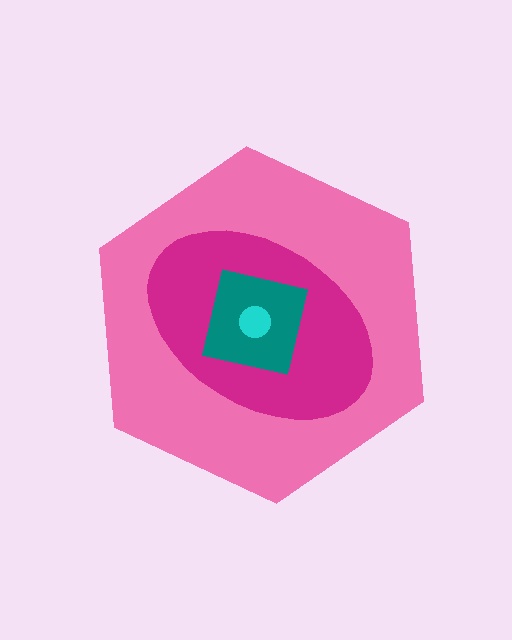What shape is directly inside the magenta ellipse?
The teal square.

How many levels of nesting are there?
4.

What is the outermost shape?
The pink hexagon.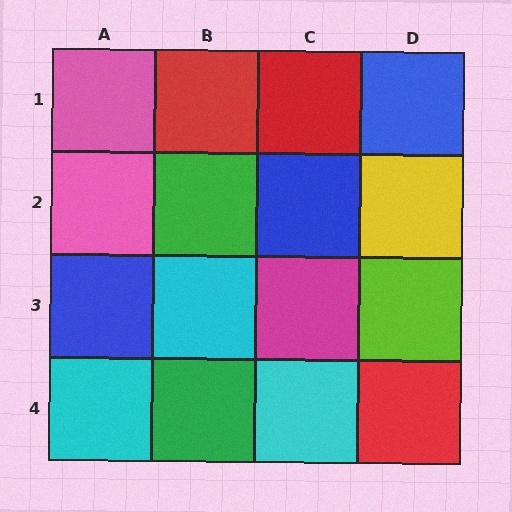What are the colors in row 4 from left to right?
Cyan, green, cyan, red.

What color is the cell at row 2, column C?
Blue.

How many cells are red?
3 cells are red.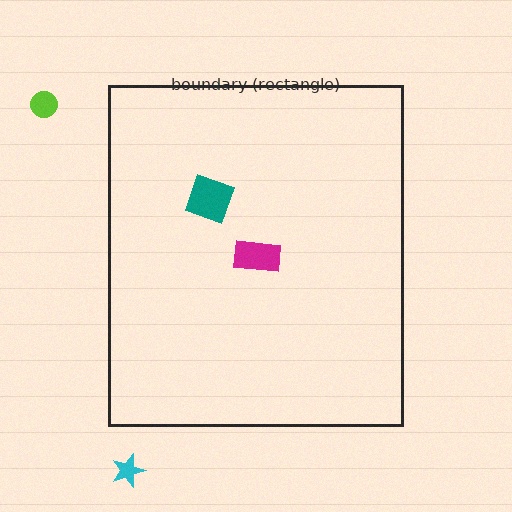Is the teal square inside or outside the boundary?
Inside.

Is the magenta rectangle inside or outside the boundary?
Inside.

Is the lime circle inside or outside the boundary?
Outside.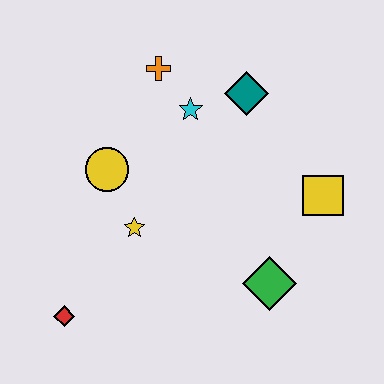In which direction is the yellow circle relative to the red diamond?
The yellow circle is above the red diamond.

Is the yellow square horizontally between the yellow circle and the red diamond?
No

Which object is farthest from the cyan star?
The red diamond is farthest from the cyan star.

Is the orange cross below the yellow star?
No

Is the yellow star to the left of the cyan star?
Yes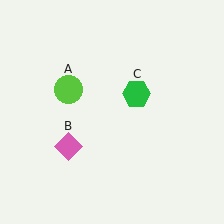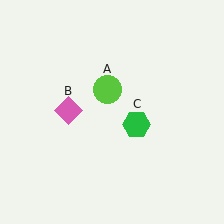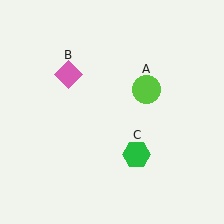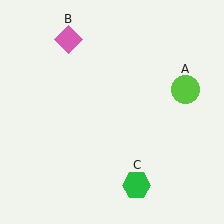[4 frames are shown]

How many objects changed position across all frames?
3 objects changed position: lime circle (object A), pink diamond (object B), green hexagon (object C).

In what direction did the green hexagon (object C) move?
The green hexagon (object C) moved down.